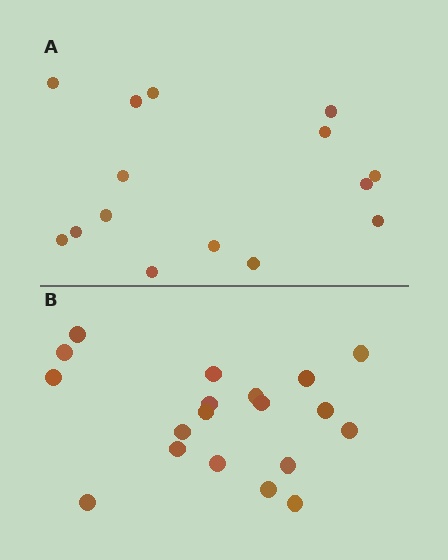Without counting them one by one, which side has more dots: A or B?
Region B (the bottom region) has more dots.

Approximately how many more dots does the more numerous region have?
Region B has about 4 more dots than region A.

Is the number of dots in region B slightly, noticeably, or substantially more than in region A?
Region B has noticeably more, but not dramatically so. The ratio is roughly 1.3 to 1.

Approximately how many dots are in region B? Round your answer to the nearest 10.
About 20 dots. (The exact count is 19, which rounds to 20.)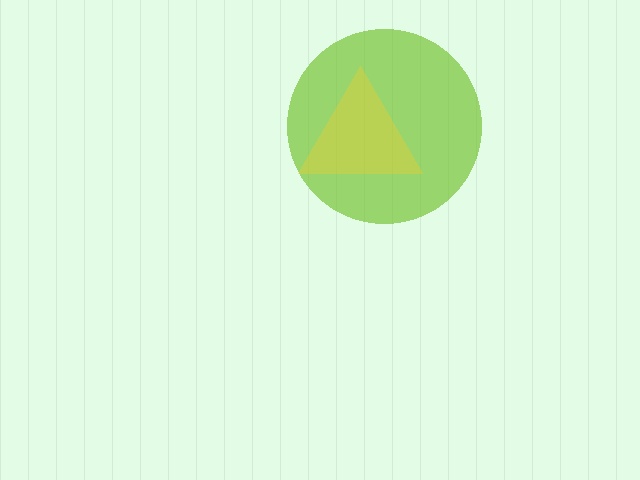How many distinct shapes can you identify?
There are 2 distinct shapes: a lime circle, a yellow triangle.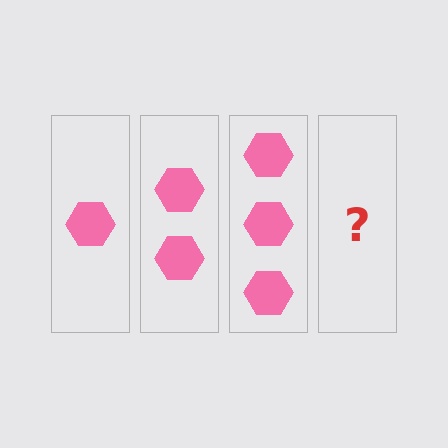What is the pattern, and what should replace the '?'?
The pattern is that each step adds one more hexagon. The '?' should be 4 hexagons.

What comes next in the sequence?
The next element should be 4 hexagons.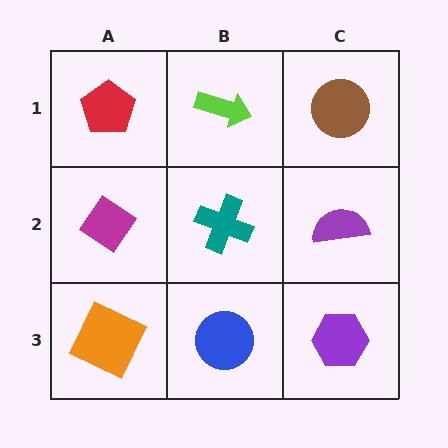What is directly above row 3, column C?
A purple semicircle.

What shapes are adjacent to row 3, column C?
A purple semicircle (row 2, column C), a blue circle (row 3, column B).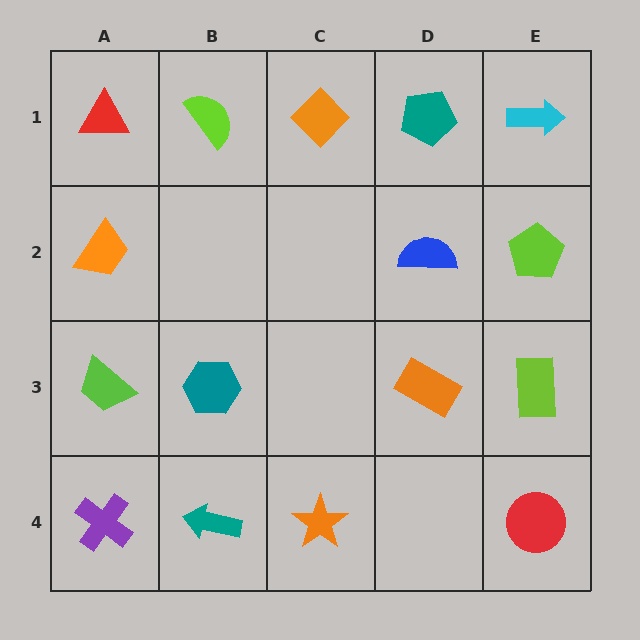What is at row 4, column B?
A teal arrow.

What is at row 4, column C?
An orange star.